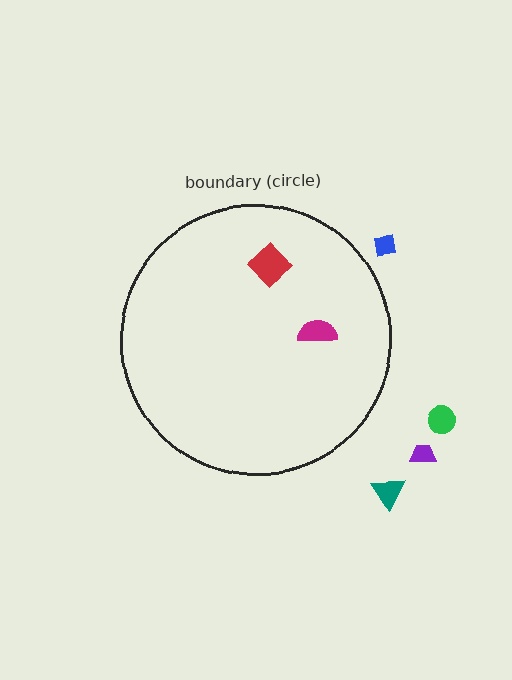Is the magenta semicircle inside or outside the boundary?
Inside.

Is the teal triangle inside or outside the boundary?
Outside.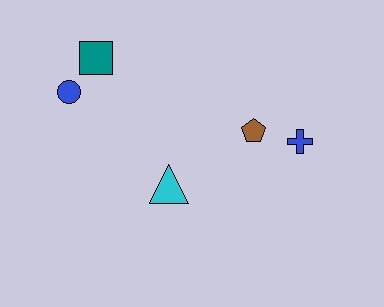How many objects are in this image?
There are 5 objects.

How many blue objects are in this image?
There are 2 blue objects.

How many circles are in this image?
There is 1 circle.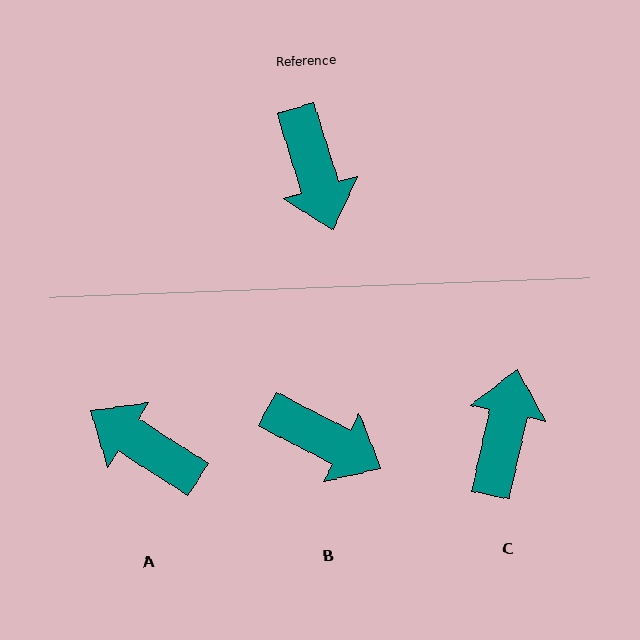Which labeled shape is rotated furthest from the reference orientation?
C, about 151 degrees away.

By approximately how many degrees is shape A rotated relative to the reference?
Approximately 140 degrees clockwise.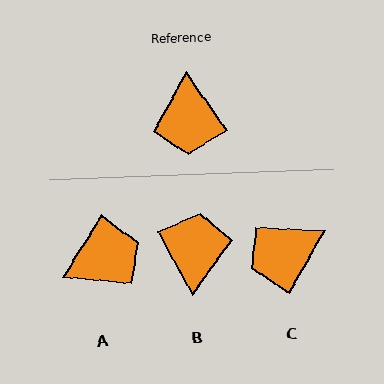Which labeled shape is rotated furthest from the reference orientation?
B, about 173 degrees away.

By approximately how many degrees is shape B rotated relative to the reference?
Approximately 173 degrees counter-clockwise.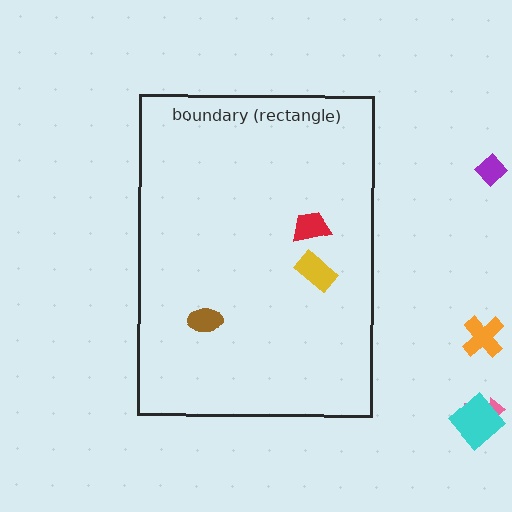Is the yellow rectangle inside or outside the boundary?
Inside.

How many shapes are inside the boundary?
3 inside, 4 outside.